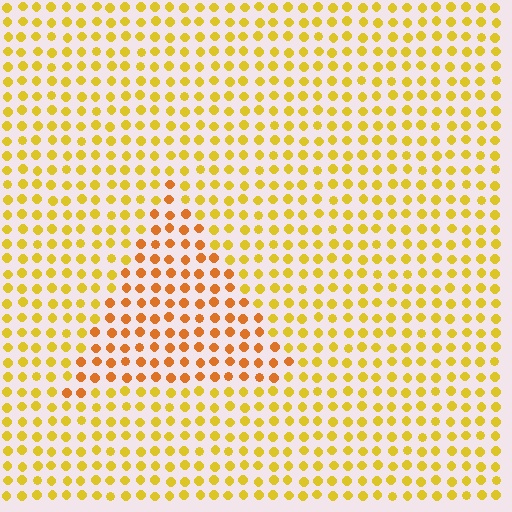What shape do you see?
I see a triangle.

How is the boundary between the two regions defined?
The boundary is defined purely by a slight shift in hue (about 27 degrees). Spacing, size, and orientation are identical on both sides.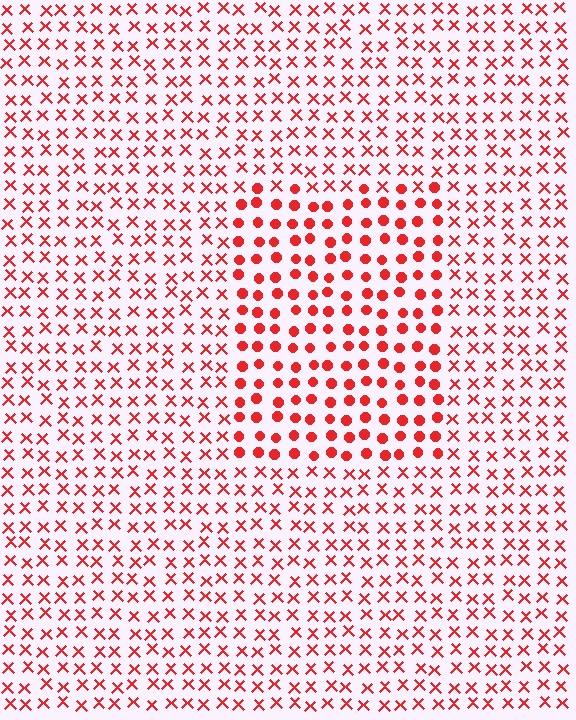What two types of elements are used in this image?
The image uses circles inside the rectangle region and X marks outside it.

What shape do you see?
I see a rectangle.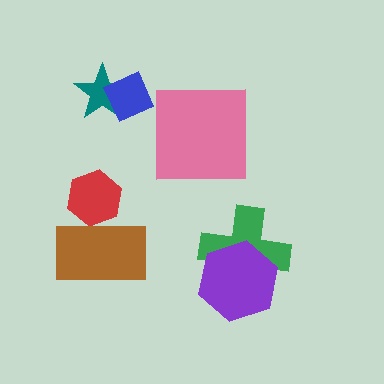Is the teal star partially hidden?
Yes, it is partially covered by another shape.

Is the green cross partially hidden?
Yes, it is partially covered by another shape.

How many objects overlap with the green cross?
1 object overlaps with the green cross.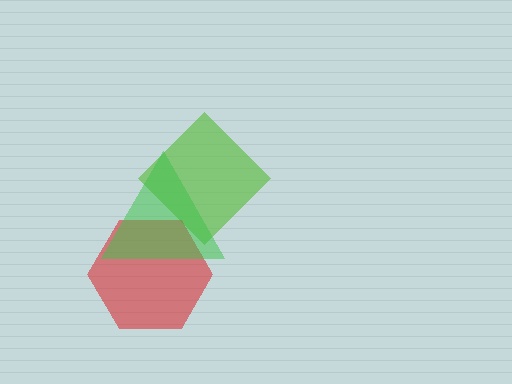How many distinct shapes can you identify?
There are 3 distinct shapes: a lime diamond, a red hexagon, a green triangle.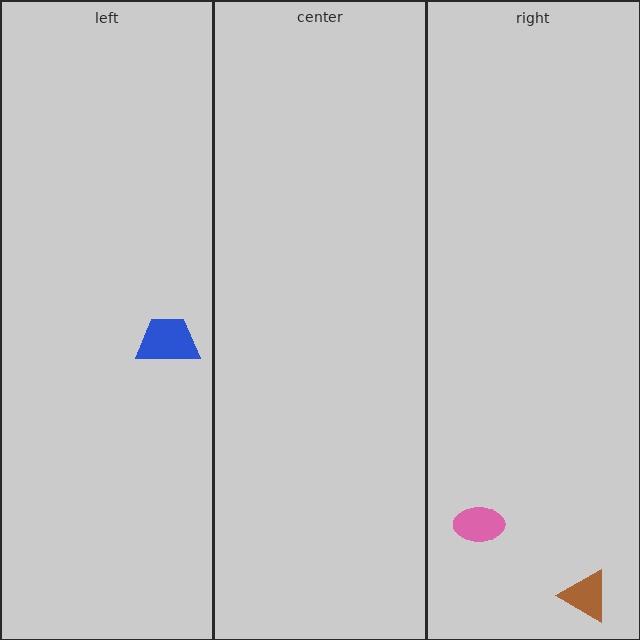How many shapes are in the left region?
1.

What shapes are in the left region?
The blue trapezoid.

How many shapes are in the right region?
2.